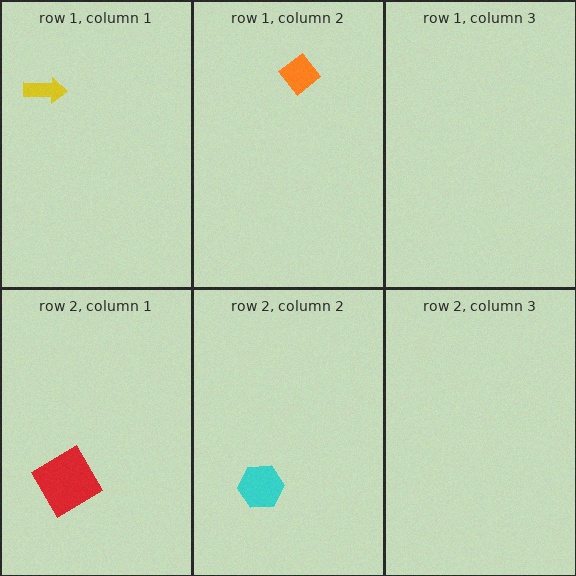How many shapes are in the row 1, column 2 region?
1.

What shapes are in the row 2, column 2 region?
The cyan hexagon.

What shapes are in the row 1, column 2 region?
The orange diamond.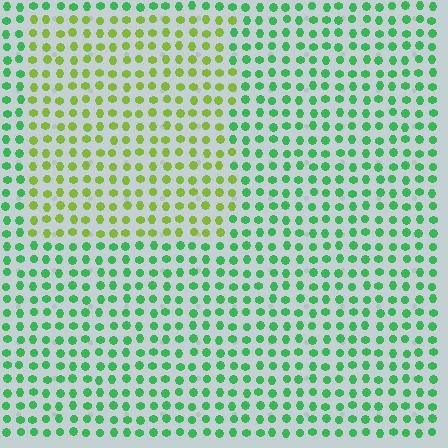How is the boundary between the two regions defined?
The boundary is defined purely by a slight shift in hue (about 48 degrees). Spacing, size, and orientation are identical on both sides.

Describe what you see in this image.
The image is filled with small green elements in a uniform arrangement. A rectangle-shaped region is visible where the elements are tinted to a slightly different hue, forming a subtle color boundary.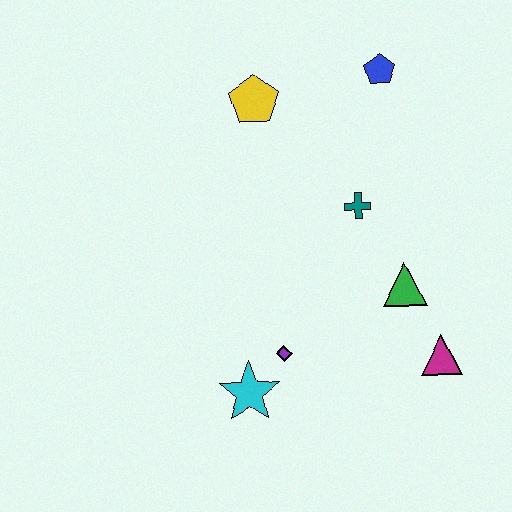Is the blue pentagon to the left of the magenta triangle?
Yes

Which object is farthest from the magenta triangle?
The yellow pentagon is farthest from the magenta triangle.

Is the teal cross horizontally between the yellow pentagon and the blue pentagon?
Yes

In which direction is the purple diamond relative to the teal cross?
The purple diamond is below the teal cross.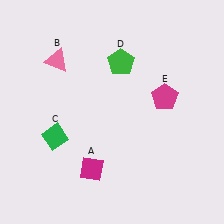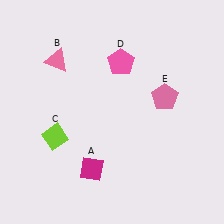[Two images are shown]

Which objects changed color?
C changed from green to lime. D changed from green to pink. E changed from magenta to pink.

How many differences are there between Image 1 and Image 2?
There are 3 differences between the two images.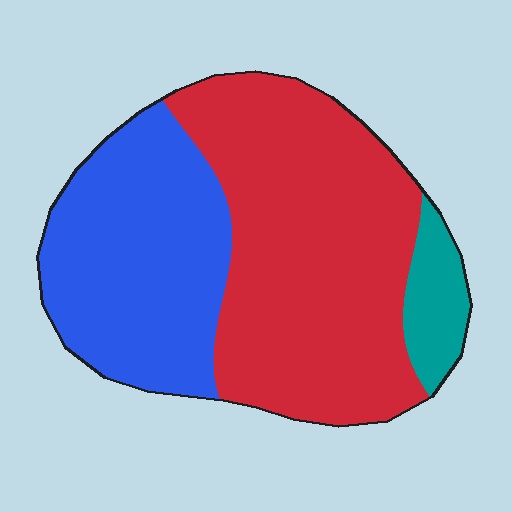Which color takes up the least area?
Teal, at roughly 10%.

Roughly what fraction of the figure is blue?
Blue takes up about three eighths (3/8) of the figure.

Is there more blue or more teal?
Blue.